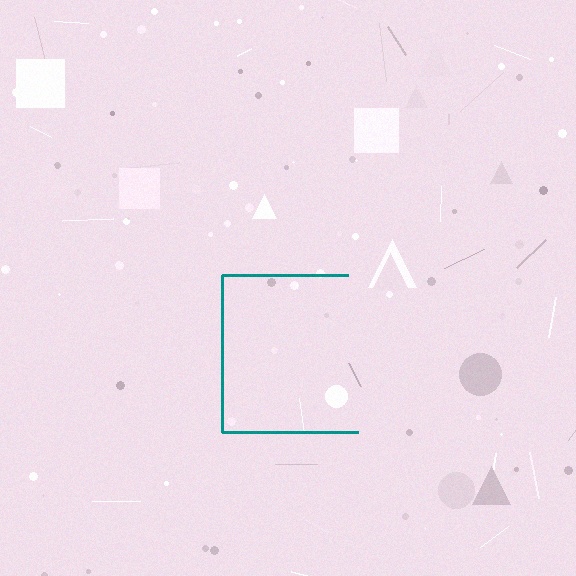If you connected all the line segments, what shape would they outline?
They would outline a square.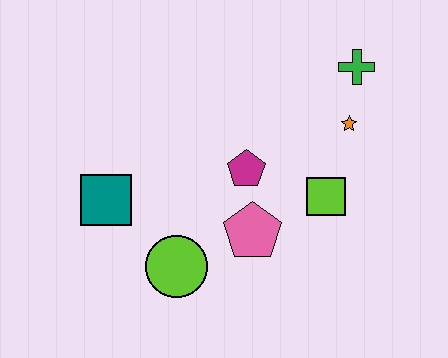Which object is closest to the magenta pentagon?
The pink pentagon is closest to the magenta pentagon.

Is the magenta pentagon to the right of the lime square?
No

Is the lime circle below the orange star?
Yes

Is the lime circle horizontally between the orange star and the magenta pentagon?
No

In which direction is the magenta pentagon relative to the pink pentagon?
The magenta pentagon is above the pink pentagon.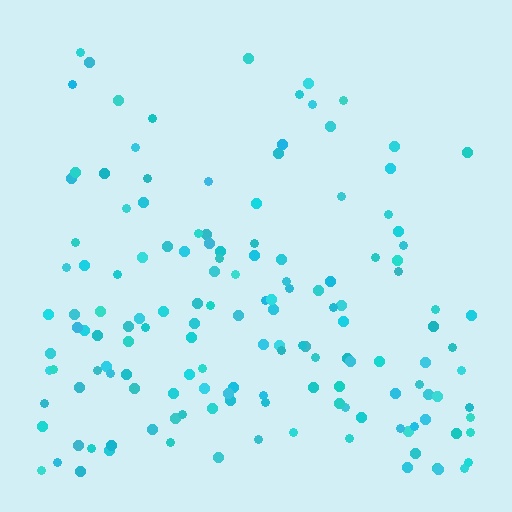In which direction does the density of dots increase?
From top to bottom, with the bottom side densest.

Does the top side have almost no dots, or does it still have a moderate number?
Still a moderate number, just noticeably fewer than the bottom.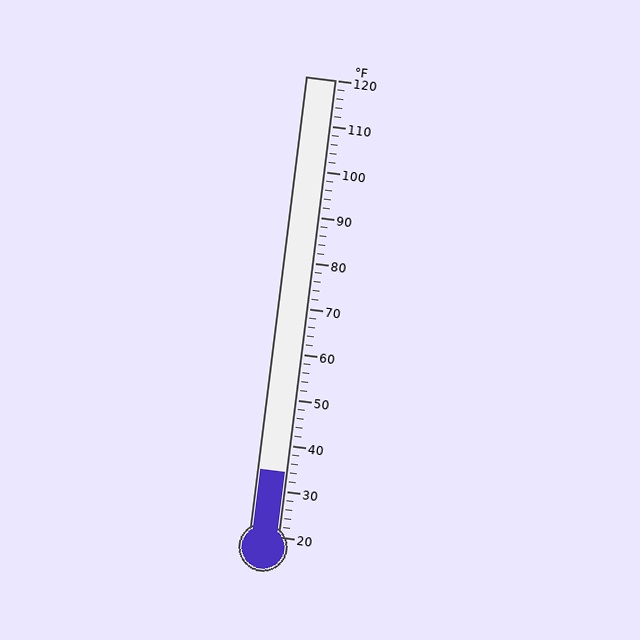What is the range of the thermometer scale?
The thermometer scale ranges from 20°F to 120°F.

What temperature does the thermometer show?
The thermometer shows approximately 34°F.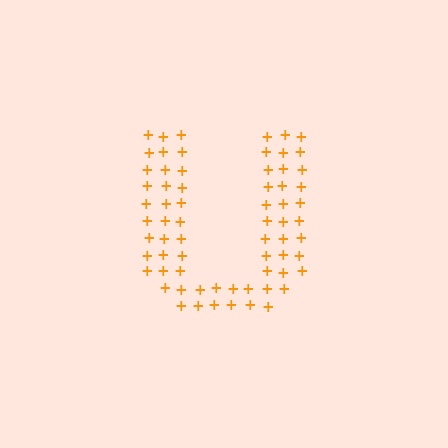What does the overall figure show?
The overall figure shows the letter U.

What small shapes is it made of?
It is made of small plus signs.